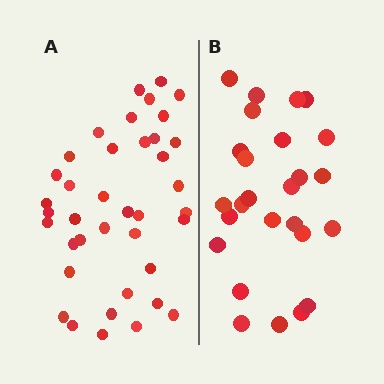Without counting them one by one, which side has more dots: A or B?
Region A (the left region) has more dots.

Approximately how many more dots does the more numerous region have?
Region A has approximately 15 more dots than region B.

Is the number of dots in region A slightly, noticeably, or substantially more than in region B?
Region A has substantially more. The ratio is roughly 1.5 to 1.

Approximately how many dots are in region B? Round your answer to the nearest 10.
About 30 dots. (The exact count is 26, which rounds to 30.)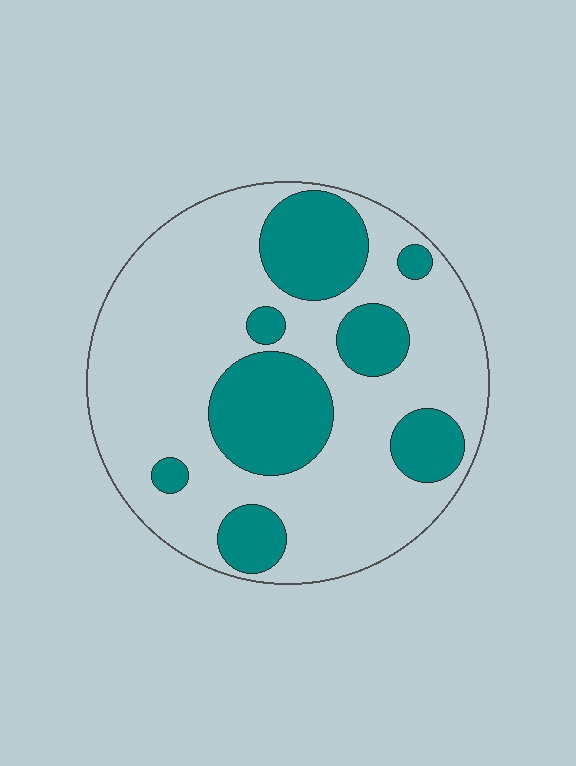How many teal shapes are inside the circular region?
8.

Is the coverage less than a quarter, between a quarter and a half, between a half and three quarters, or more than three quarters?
Between a quarter and a half.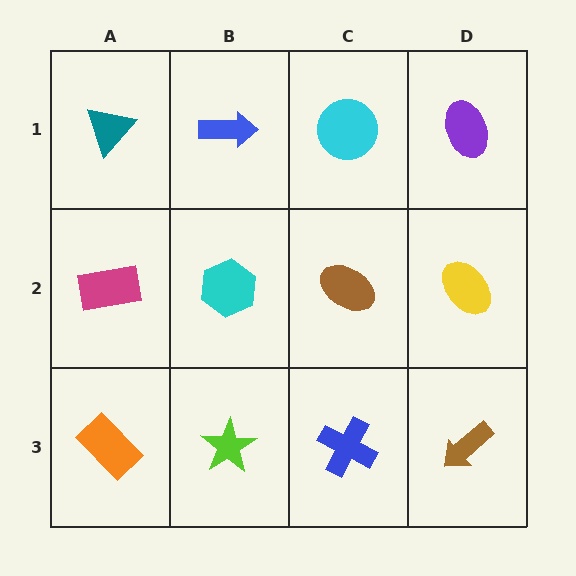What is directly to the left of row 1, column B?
A teal triangle.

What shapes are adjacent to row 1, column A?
A magenta rectangle (row 2, column A), a blue arrow (row 1, column B).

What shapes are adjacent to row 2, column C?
A cyan circle (row 1, column C), a blue cross (row 3, column C), a cyan hexagon (row 2, column B), a yellow ellipse (row 2, column D).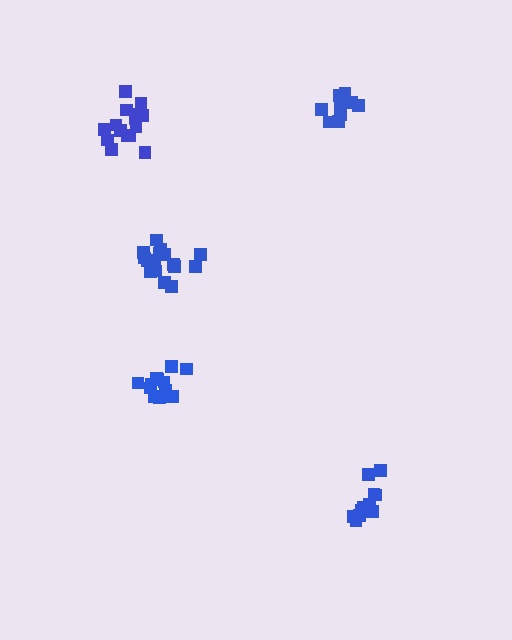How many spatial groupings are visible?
There are 5 spatial groupings.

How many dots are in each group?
Group 1: 16 dots, Group 2: 12 dots, Group 3: 15 dots, Group 4: 12 dots, Group 5: 10 dots (65 total).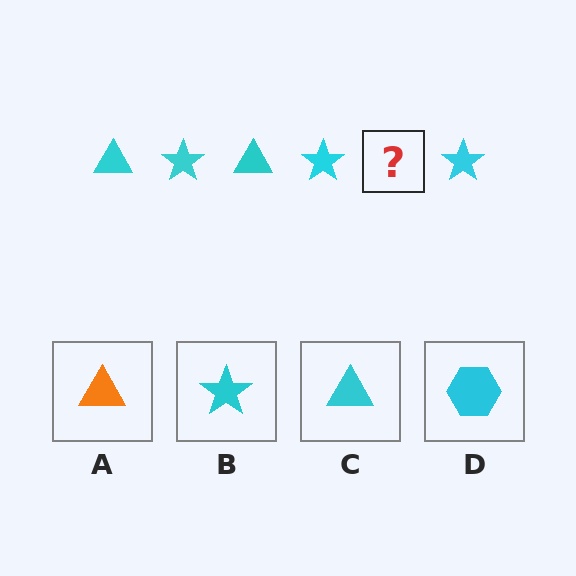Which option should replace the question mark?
Option C.